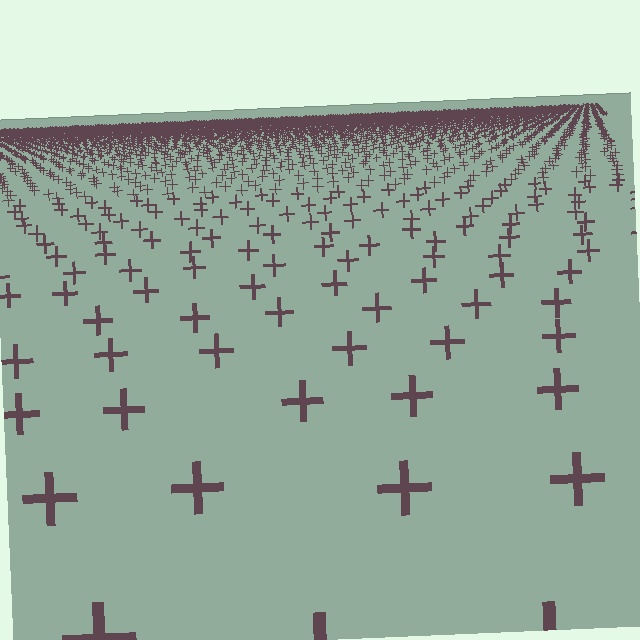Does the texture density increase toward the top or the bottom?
Density increases toward the top.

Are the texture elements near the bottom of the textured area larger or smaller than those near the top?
Larger. Near the bottom, elements are closer to the viewer and appear at a bigger on-screen size.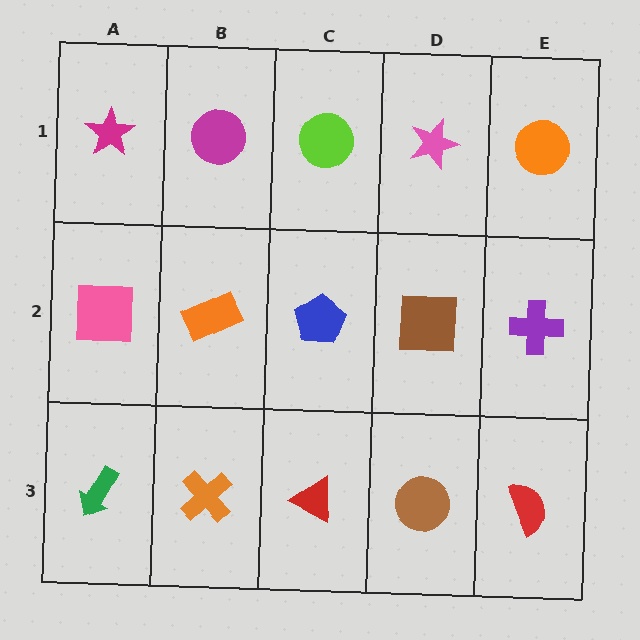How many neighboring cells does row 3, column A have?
2.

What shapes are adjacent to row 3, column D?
A brown square (row 2, column D), a red triangle (row 3, column C), a red semicircle (row 3, column E).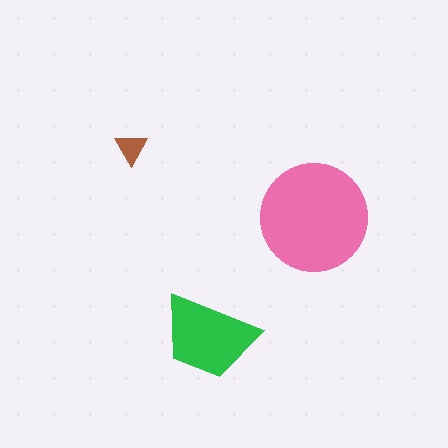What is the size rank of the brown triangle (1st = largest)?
3rd.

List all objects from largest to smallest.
The pink circle, the green trapezoid, the brown triangle.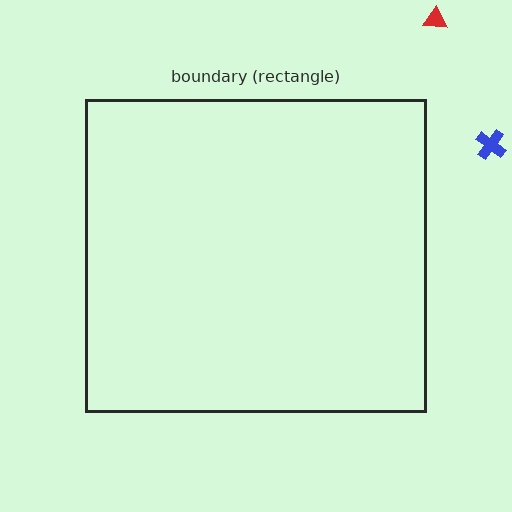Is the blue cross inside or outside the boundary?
Outside.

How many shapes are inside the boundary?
0 inside, 2 outside.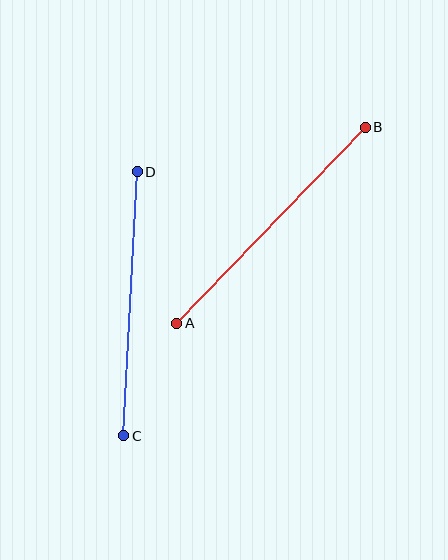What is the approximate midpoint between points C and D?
The midpoint is at approximately (130, 304) pixels.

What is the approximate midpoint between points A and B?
The midpoint is at approximately (271, 225) pixels.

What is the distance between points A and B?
The distance is approximately 272 pixels.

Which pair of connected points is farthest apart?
Points A and B are farthest apart.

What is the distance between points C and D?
The distance is approximately 264 pixels.